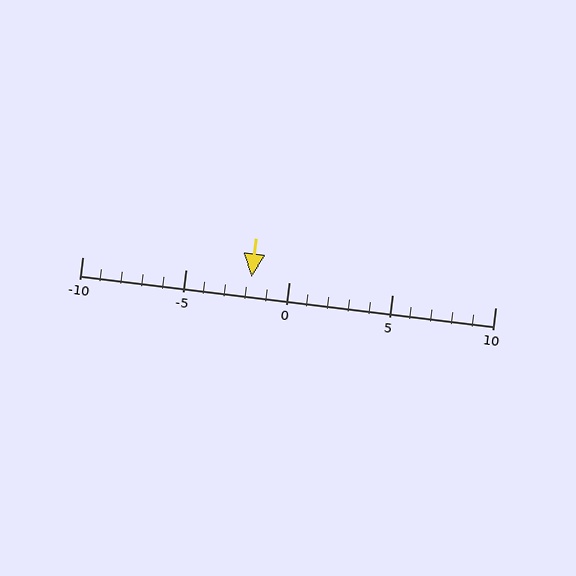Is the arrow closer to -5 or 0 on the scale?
The arrow is closer to 0.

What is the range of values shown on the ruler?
The ruler shows values from -10 to 10.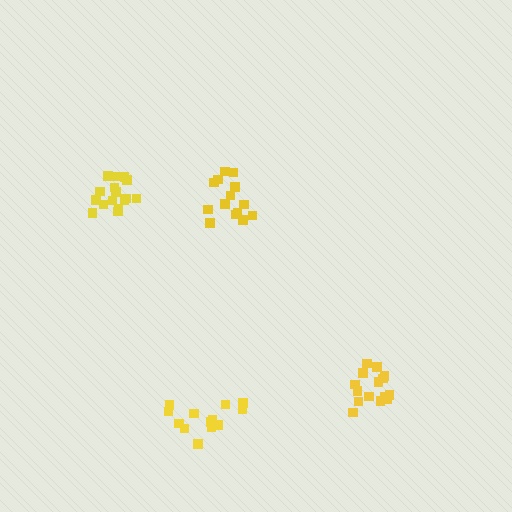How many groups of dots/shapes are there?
There are 4 groups.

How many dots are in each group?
Group 1: 14 dots, Group 2: 13 dots, Group 3: 15 dots, Group 4: 16 dots (58 total).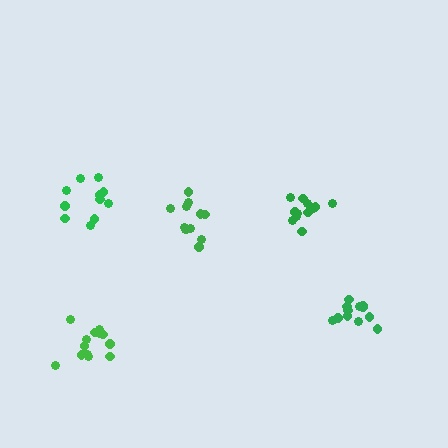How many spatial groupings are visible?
There are 5 spatial groupings.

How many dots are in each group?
Group 1: 12 dots, Group 2: 12 dots, Group 3: 12 dots, Group 4: 13 dots, Group 5: 11 dots (60 total).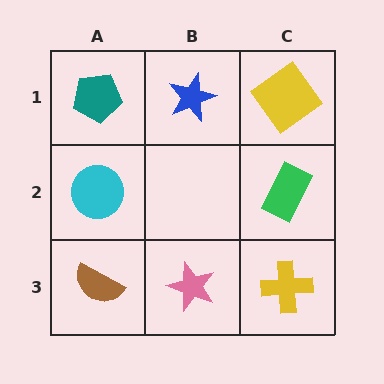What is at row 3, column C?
A yellow cross.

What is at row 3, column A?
A brown semicircle.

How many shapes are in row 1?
3 shapes.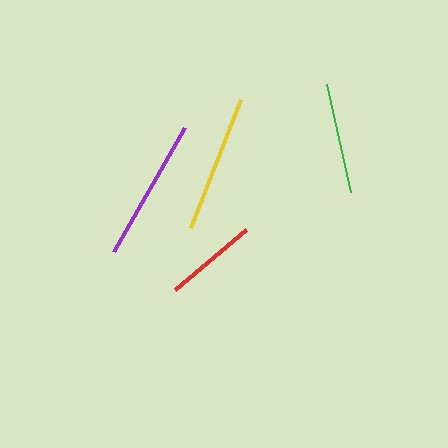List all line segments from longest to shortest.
From longest to shortest: purple, yellow, green, red.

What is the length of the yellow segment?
The yellow segment is approximately 137 pixels long.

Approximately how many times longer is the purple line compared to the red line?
The purple line is approximately 1.5 times the length of the red line.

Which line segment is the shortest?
The red line is the shortest at approximately 93 pixels.